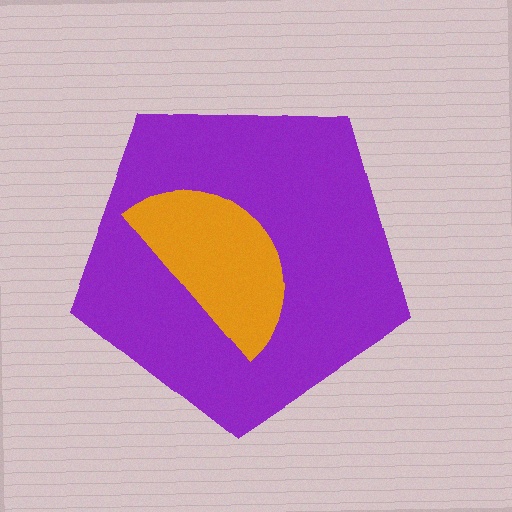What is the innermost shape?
The orange semicircle.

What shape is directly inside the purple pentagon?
The orange semicircle.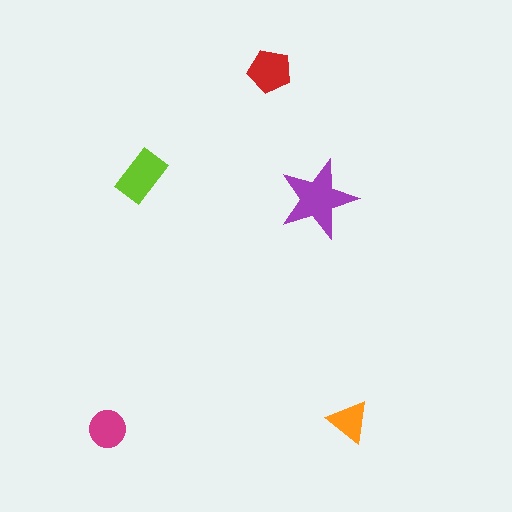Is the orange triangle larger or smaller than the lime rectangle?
Smaller.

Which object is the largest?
The purple star.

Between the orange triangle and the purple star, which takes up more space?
The purple star.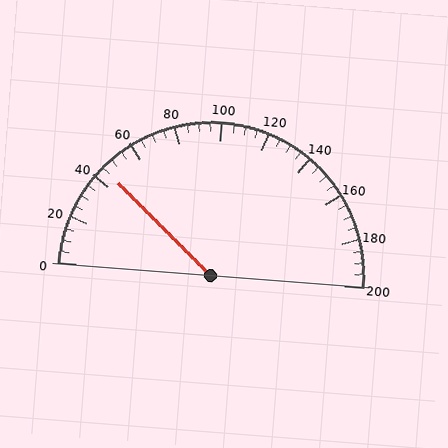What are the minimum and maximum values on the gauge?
The gauge ranges from 0 to 200.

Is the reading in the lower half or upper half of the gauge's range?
The reading is in the lower half of the range (0 to 200).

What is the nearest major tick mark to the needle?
The nearest major tick mark is 40.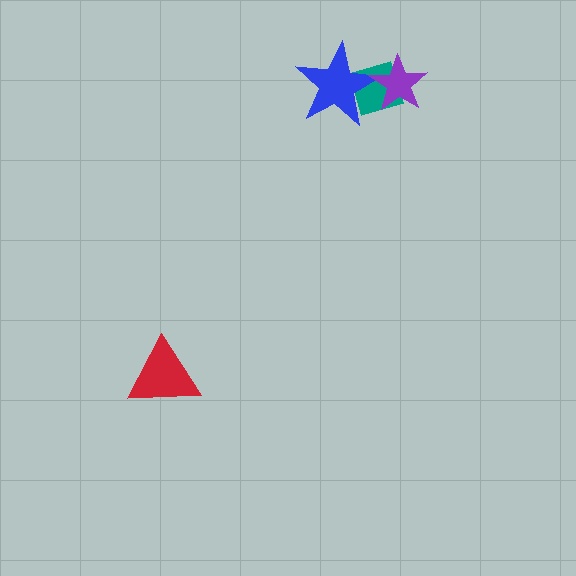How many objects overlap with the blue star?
2 objects overlap with the blue star.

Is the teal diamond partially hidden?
Yes, it is partially covered by another shape.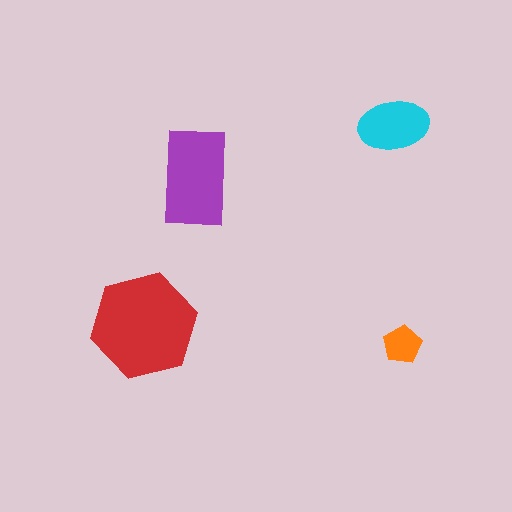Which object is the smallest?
The orange pentagon.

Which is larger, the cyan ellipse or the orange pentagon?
The cyan ellipse.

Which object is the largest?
The red hexagon.